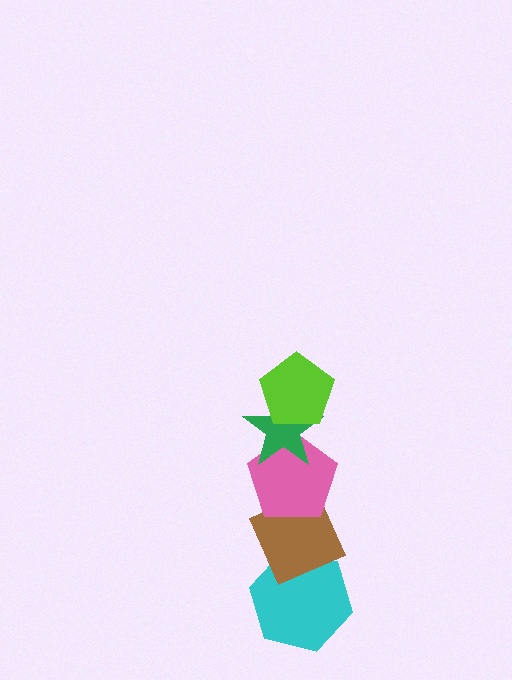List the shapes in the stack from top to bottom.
From top to bottom: the lime pentagon, the green star, the pink pentagon, the brown diamond, the cyan hexagon.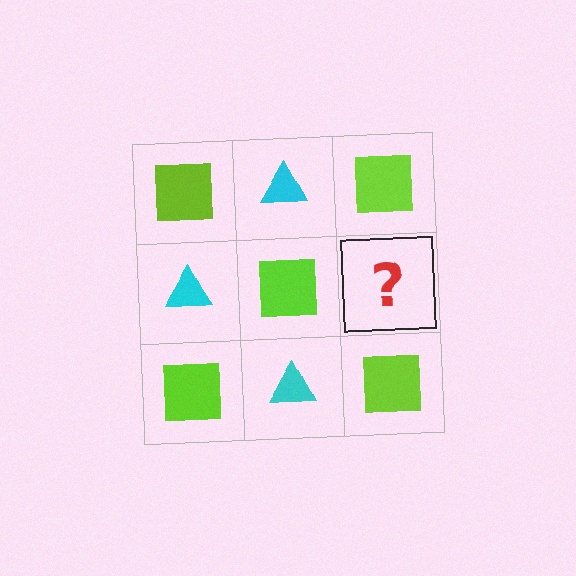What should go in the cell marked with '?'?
The missing cell should contain a cyan triangle.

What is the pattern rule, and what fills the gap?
The rule is that it alternates lime square and cyan triangle in a checkerboard pattern. The gap should be filled with a cyan triangle.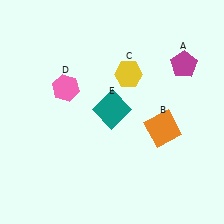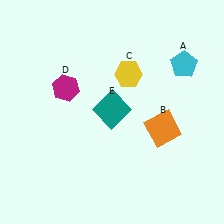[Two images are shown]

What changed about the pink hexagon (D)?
In Image 1, D is pink. In Image 2, it changed to magenta.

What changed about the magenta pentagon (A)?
In Image 1, A is magenta. In Image 2, it changed to cyan.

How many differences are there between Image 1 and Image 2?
There are 2 differences between the two images.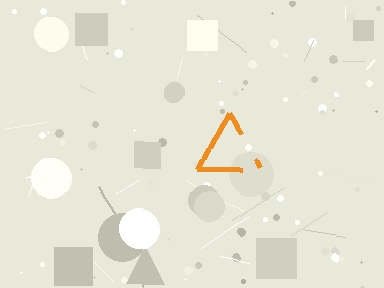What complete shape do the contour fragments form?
The contour fragments form a triangle.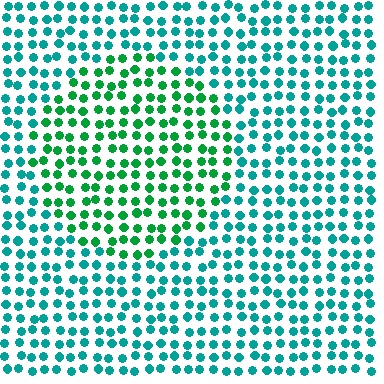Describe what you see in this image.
The image is filled with small teal elements in a uniform arrangement. A circle-shaped region is visible where the elements are tinted to a slightly different hue, forming a subtle color boundary.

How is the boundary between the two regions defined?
The boundary is defined purely by a slight shift in hue (about 37 degrees). Spacing, size, and orientation are identical on both sides.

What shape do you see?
I see a circle.